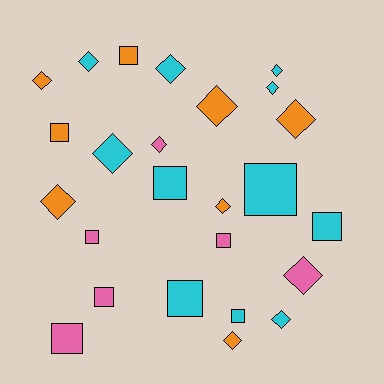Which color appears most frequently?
Cyan, with 11 objects.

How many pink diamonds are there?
There are 2 pink diamonds.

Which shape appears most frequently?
Diamond, with 14 objects.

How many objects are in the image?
There are 25 objects.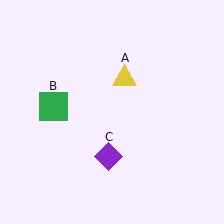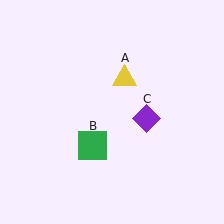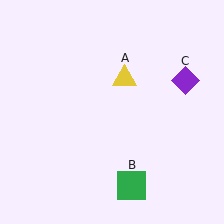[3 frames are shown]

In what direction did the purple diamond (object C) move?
The purple diamond (object C) moved up and to the right.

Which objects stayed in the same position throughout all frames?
Yellow triangle (object A) remained stationary.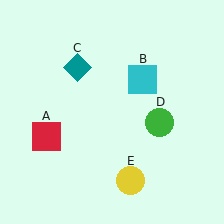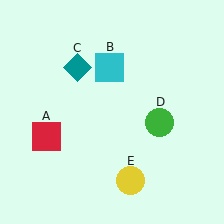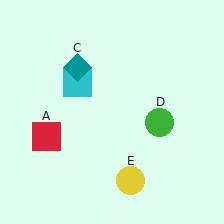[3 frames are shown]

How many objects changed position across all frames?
1 object changed position: cyan square (object B).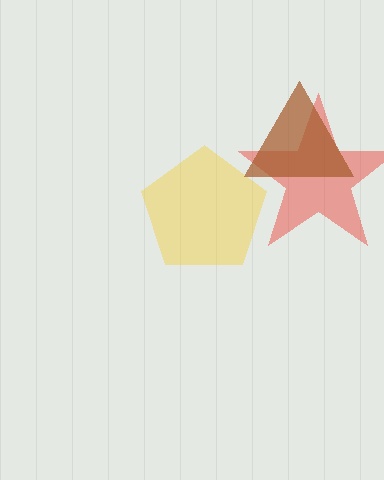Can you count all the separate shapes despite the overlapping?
Yes, there are 3 separate shapes.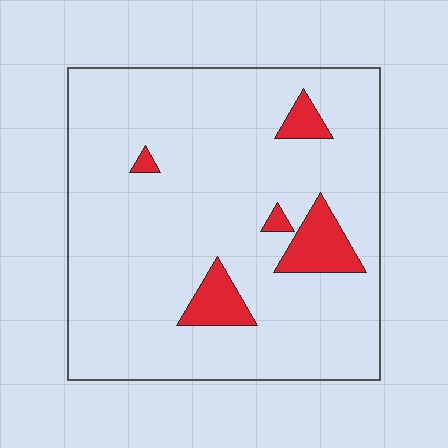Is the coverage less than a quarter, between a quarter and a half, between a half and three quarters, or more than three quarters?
Less than a quarter.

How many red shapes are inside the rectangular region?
5.